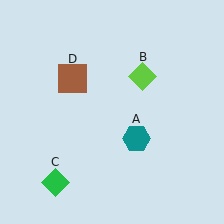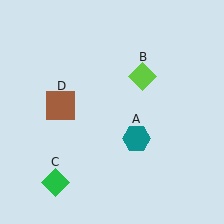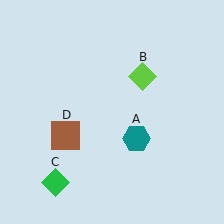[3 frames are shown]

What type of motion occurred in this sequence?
The brown square (object D) rotated counterclockwise around the center of the scene.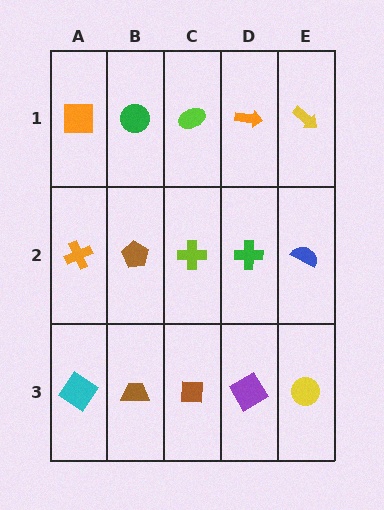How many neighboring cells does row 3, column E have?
2.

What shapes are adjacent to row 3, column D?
A green cross (row 2, column D), a brown square (row 3, column C), a yellow circle (row 3, column E).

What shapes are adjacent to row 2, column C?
A lime ellipse (row 1, column C), a brown square (row 3, column C), a brown pentagon (row 2, column B), a green cross (row 2, column D).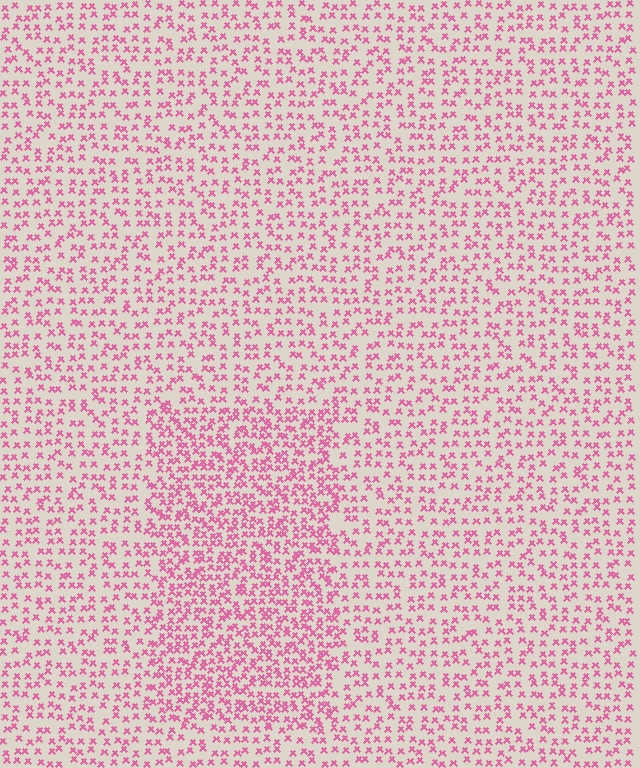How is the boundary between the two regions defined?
The boundary is defined by a change in element density (approximately 1.7x ratio). All elements are the same color, size, and shape.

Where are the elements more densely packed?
The elements are more densely packed inside the rectangle boundary.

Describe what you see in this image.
The image contains small pink elements arranged at two different densities. A rectangle-shaped region is visible where the elements are more densely packed than the surrounding area.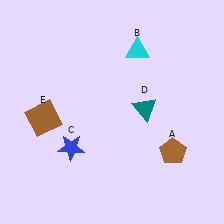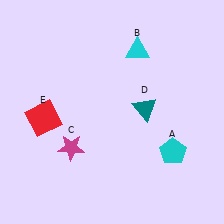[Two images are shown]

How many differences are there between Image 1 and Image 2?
There are 3 differences between the two images.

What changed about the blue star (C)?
In Image 1, C is blue. In Image 2, it changed to magenta.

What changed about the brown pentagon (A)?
In Image 1, A is brown. In Image 2, it changed to cyan.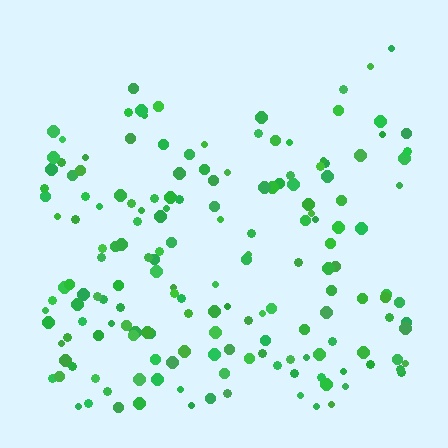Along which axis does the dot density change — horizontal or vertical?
Vertical.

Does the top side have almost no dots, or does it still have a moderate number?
Still a moderate number, just noticeably fewer than the bottom.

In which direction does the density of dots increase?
From top to bottom, with the bottom side densest.